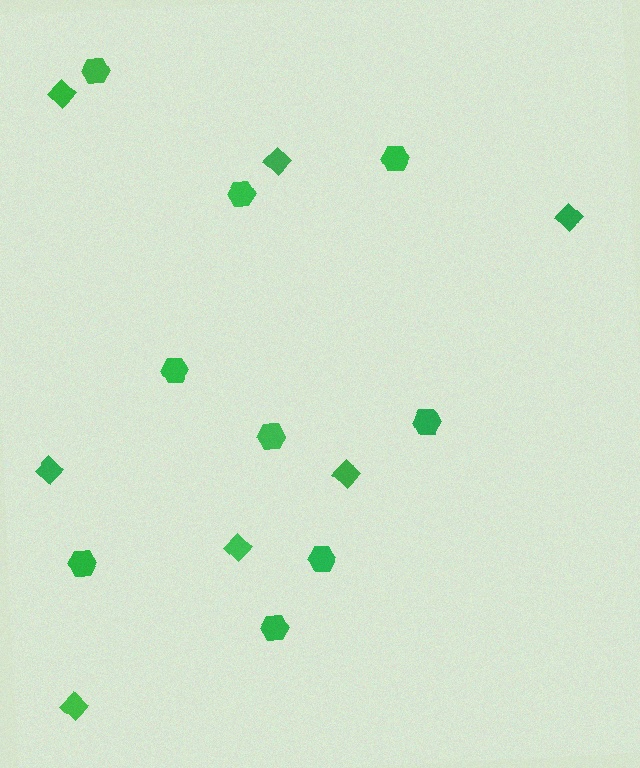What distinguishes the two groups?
There are 2 groups: one group of diamonds (7) and one group of hexagons (9).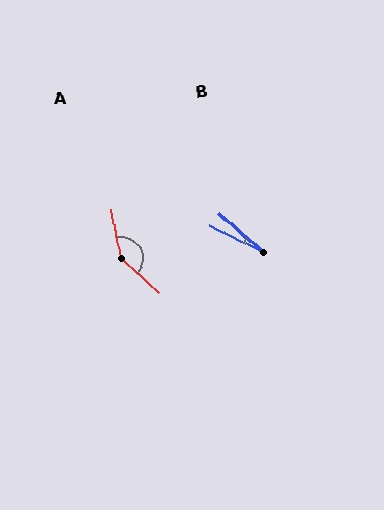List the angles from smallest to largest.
B (15°), A (143°).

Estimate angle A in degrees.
Approximately 143 degrees.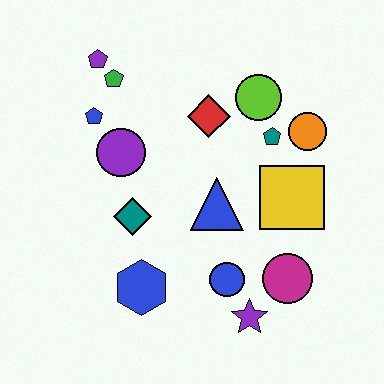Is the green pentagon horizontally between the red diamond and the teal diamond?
No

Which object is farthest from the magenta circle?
The purple pentagon is farthest from the magenta circle.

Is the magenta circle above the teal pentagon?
No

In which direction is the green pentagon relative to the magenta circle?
The green pentagon is above the magenta circle.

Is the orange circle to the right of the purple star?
Yes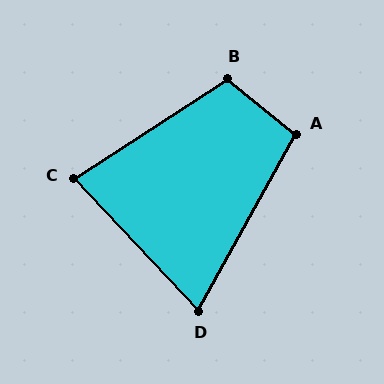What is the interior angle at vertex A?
Approximately 100 degrees (obtuse).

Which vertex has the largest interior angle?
B, at approximately 108 degrees.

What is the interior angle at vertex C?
Approximately 80 degrees (acute).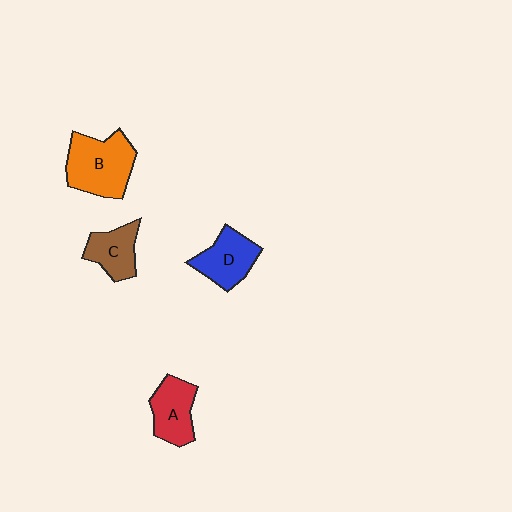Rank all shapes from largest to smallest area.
From largest to smallest: B (orange), D (blue), A (red), C (brown).